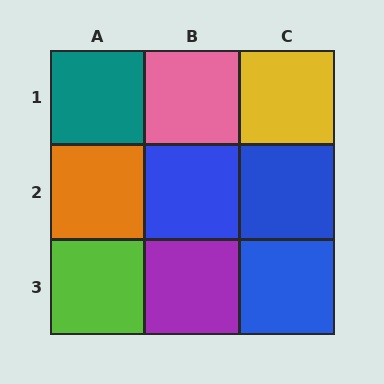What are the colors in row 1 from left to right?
Teal, pink, yellow.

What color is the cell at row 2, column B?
Blue.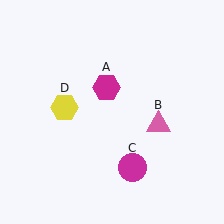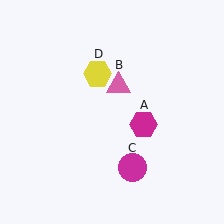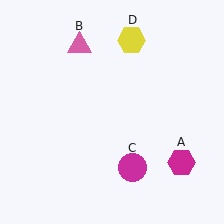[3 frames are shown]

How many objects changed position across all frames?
3 objects changed position: magenta hexagon (object A), pink triangle (object B), yellow hexagon (object D).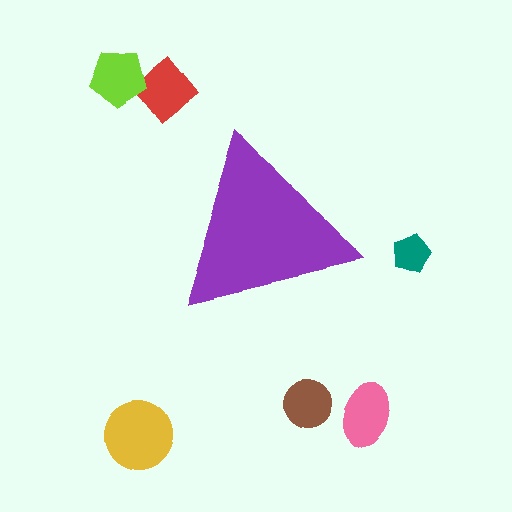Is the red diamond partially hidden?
No, the red diamond is fully visible.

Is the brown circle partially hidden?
No, the brown circle is fully visible.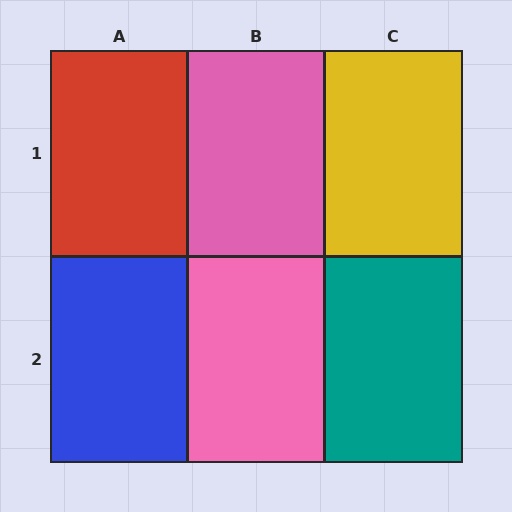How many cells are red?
1 cell is red.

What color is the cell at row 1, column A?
Red.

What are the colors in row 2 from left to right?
Blue, pink, teal.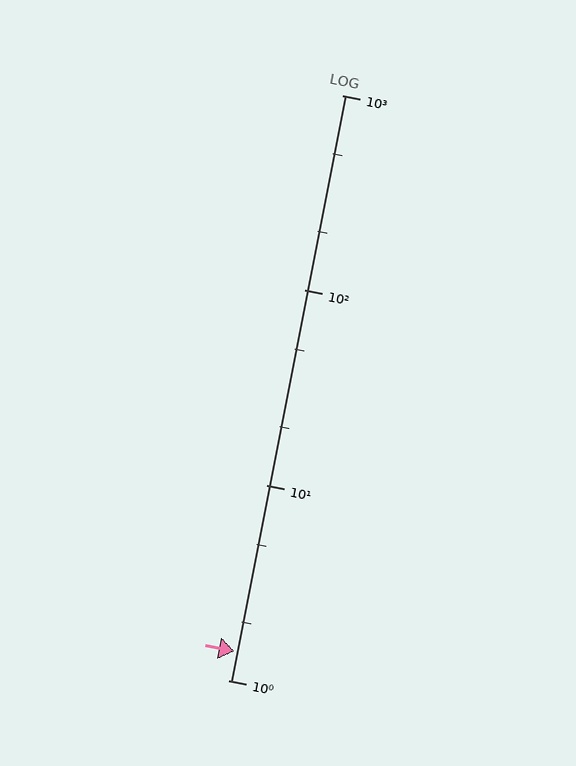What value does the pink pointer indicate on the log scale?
The pointer indicates approximately 1.4.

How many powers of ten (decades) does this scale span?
The scale spans 3 decades, from 1 to 1000.